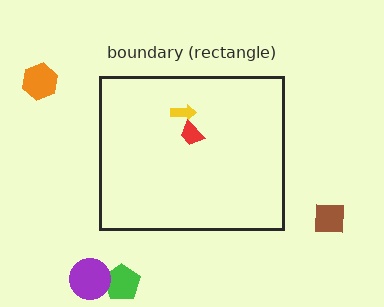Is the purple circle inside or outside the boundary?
Outside.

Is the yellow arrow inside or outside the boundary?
Inside.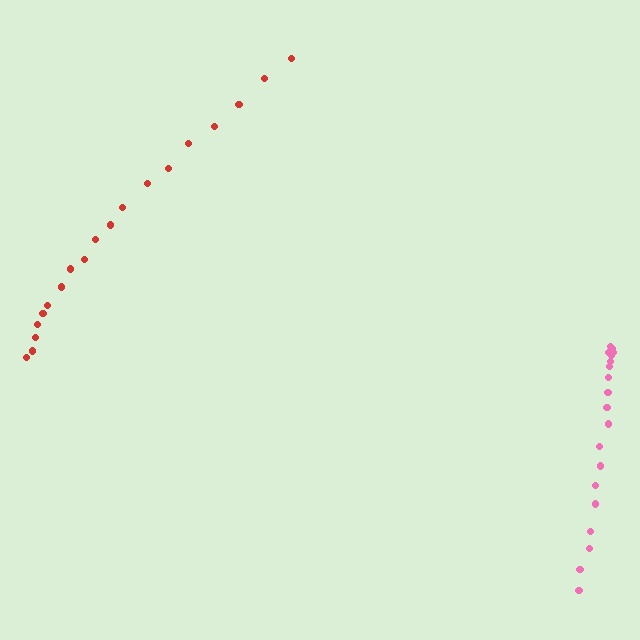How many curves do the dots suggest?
There are 2 distinct paths.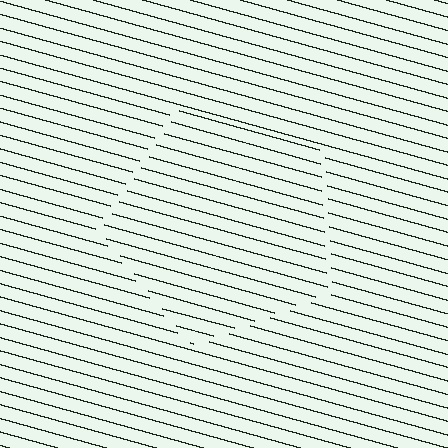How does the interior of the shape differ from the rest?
The interior of the shape contains the same grating, shifted by half a period — the contour is defined by the phase discontinuity where line-ends from the inner and outer gratings abut.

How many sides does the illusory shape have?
5 sides — the line-ends trace a pentagon.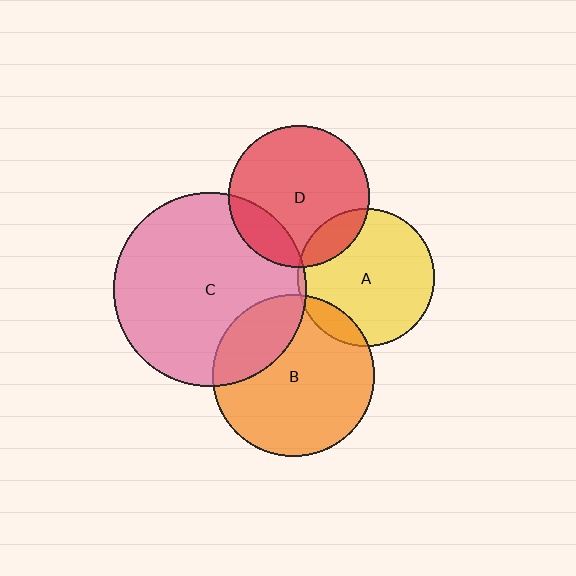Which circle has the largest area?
Circle C (pink).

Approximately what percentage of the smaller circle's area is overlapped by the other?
Approximately 10%.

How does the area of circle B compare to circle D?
Approximately 1.3 times.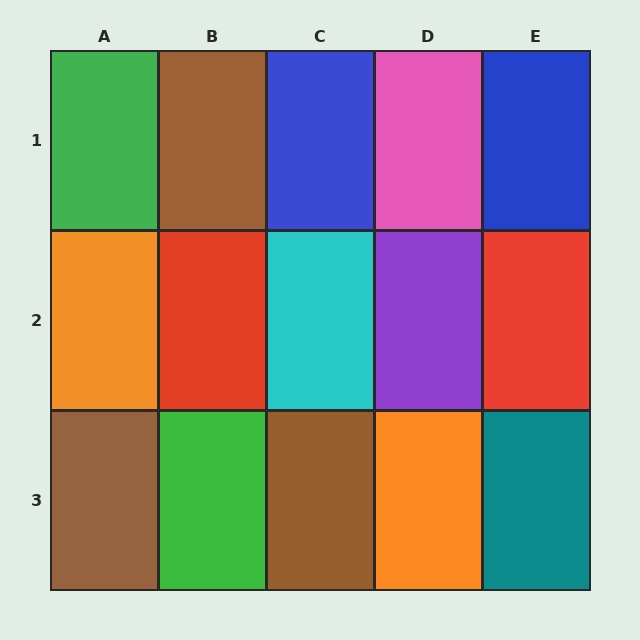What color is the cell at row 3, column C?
Brown.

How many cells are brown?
3 cells are brown.